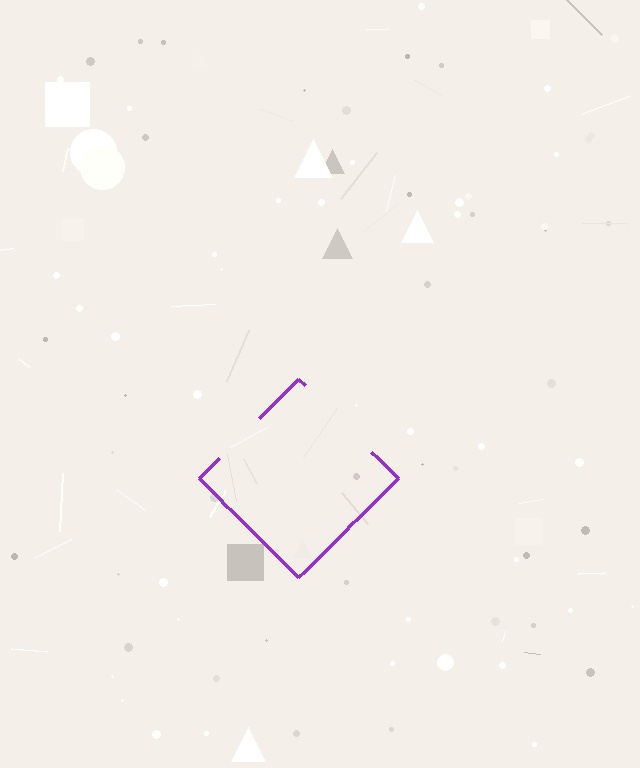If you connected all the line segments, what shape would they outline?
They would outline a diamond.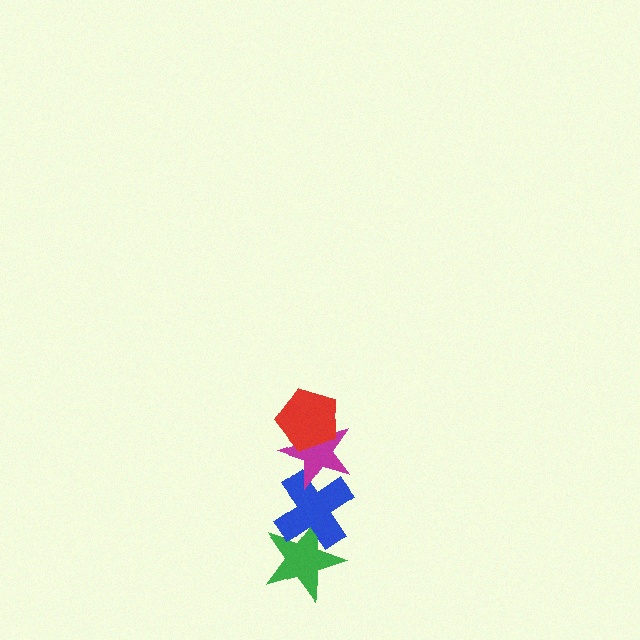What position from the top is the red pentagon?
The red pentagon is 1st from the top.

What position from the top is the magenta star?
The magenta star is 2nd from the top.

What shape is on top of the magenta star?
The red pentagon is on top of the magenta star.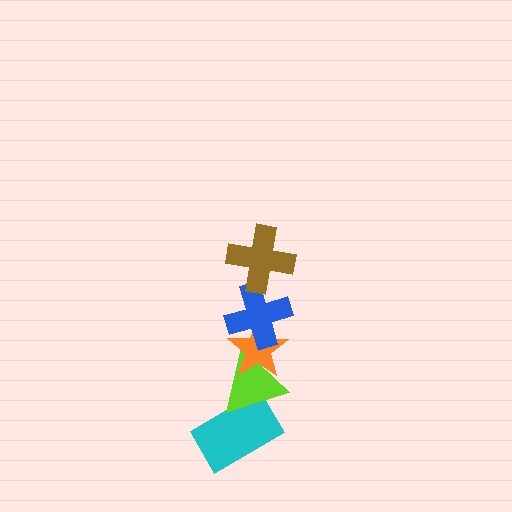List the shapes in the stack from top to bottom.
From top to bottom: the brown cross, the blue cross, the orange star, the lime triangle, the cyan rectangle.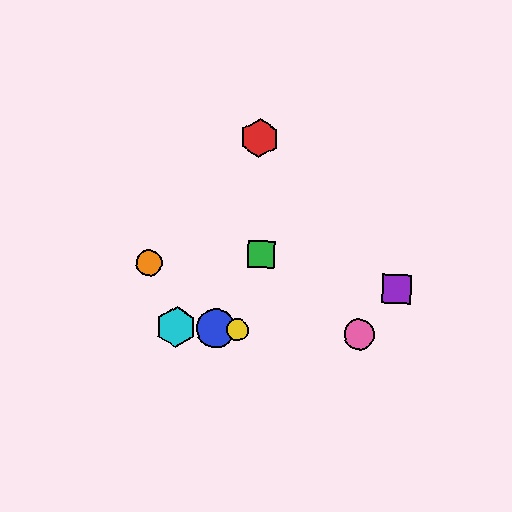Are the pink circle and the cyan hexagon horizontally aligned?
Yes, both are at y≈335.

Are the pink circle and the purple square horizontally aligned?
No, the pink circle is at y≈335 and the purple square is at y≈289.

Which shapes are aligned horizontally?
The blue circle, the yellow circle, the cyan hexagon, the pink circle are aligned horizontally.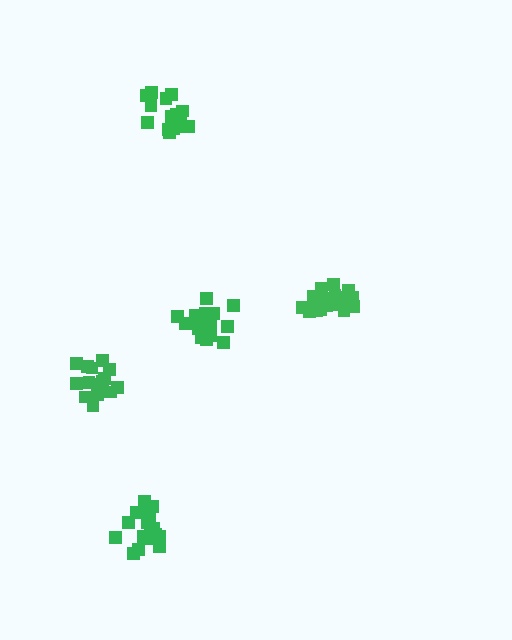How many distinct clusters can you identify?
There are 5 distinct clusters.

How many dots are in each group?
Group 1: 20 dots, Group 2: 16 dots, Group 3: 16 dots, Group 4: 19 dots, Group 5: 17 dots (88 total).